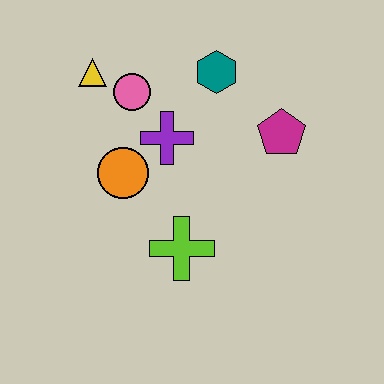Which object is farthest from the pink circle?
The lime cross is farthest from the pink circle.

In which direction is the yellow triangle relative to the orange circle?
The yellow triangle is above the orange circle.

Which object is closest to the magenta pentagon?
The teal hexagon is closest to the magenta pentagon.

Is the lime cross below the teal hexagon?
Yes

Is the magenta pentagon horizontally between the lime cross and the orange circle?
No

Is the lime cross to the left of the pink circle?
No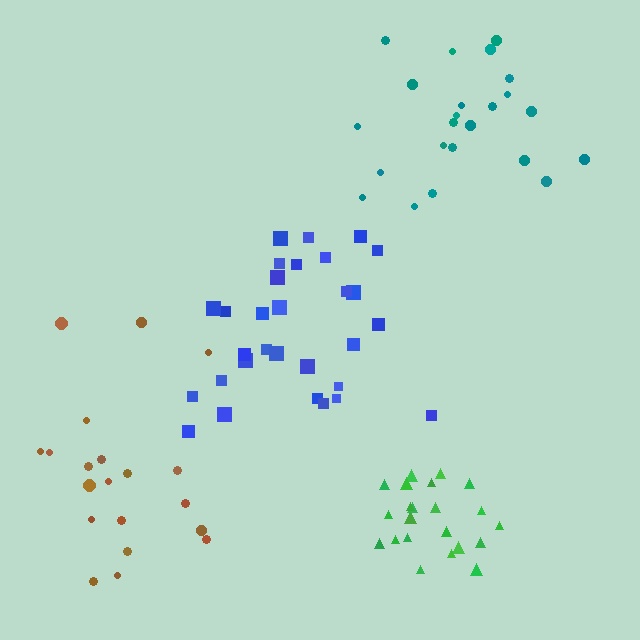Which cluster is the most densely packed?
Green.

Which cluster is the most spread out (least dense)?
Brown.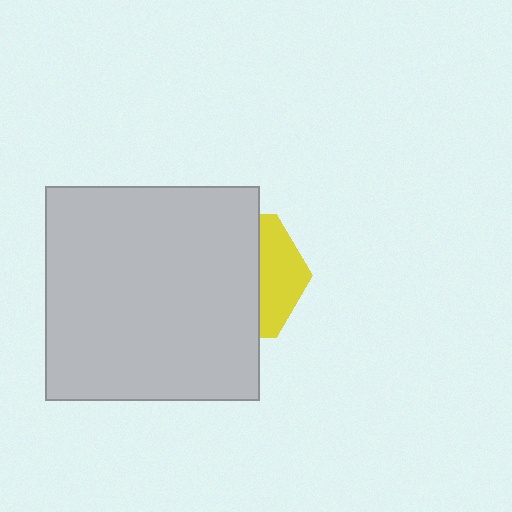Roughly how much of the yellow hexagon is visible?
A small part of it is visible (roughly 33%).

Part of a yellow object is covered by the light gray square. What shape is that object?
It is a hexagon.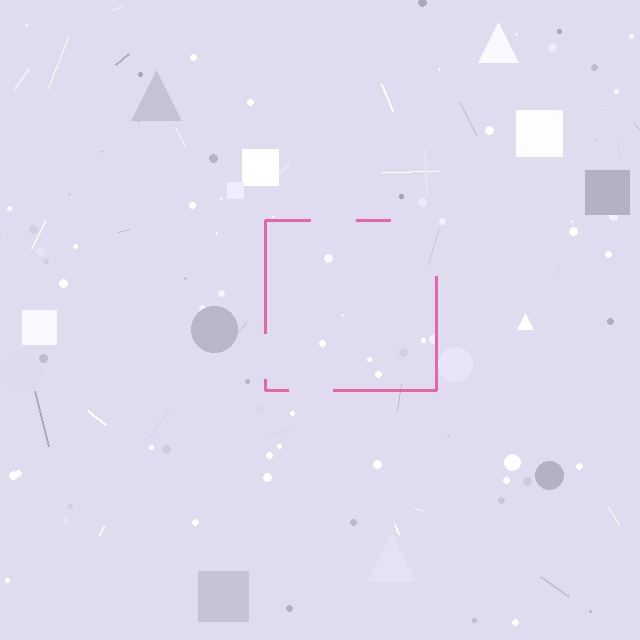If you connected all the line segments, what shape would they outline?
They would outline a square.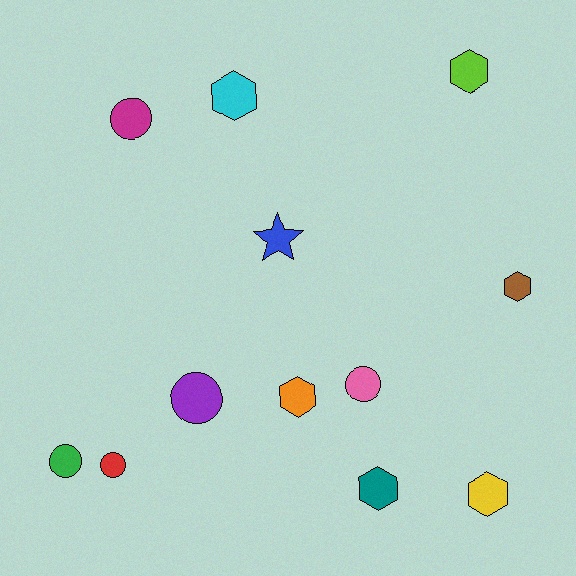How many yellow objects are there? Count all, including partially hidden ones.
There is 1 yellow object.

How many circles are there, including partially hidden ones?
There are 5 circles.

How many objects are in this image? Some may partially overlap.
There are 12 objects.